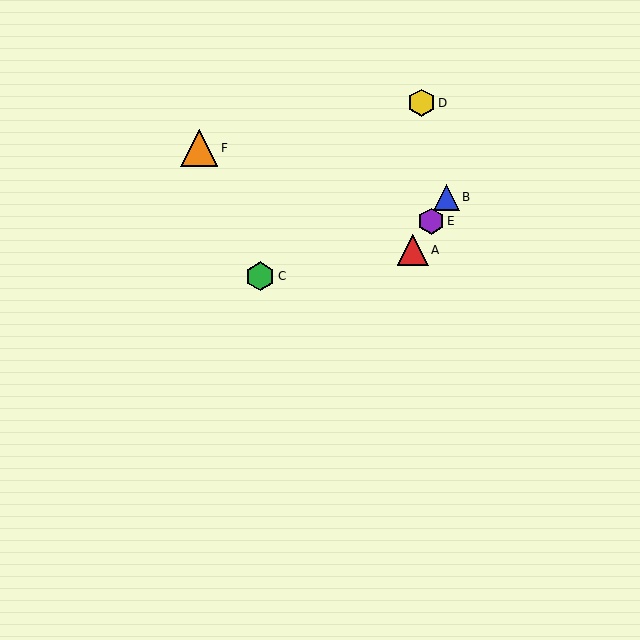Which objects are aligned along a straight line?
Objects A, B, E are aligned along a straight line.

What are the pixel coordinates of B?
Object B is at (446, 197).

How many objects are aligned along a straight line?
3 objects (A, B, E) are aligned along a straight line.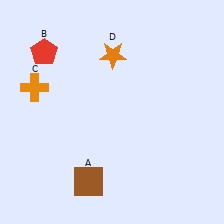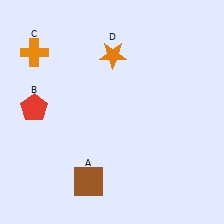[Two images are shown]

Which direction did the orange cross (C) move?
The orange cross (C) moved up.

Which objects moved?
The objects that moved are: the red pentagon (B), the orange cross (C).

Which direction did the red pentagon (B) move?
The red pentagon (B) moved down.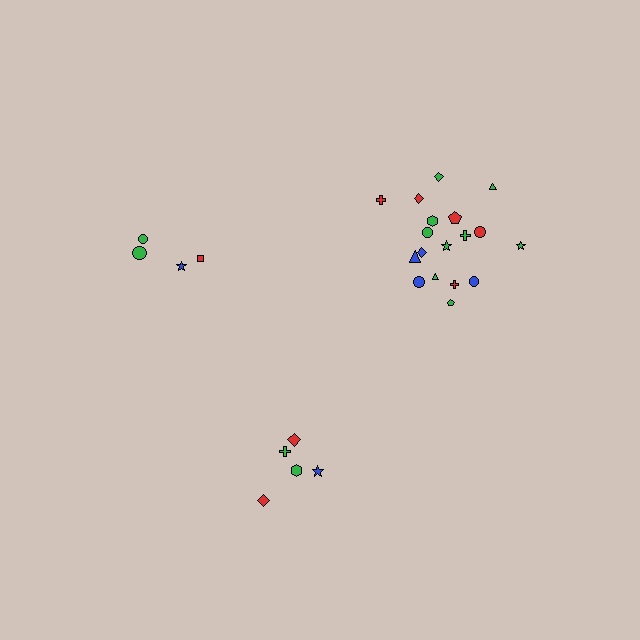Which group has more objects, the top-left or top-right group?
The top-right group.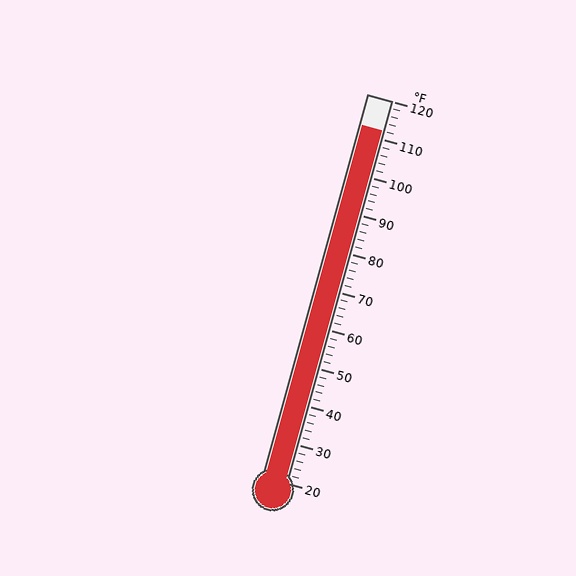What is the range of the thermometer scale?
The thermometer scale ranges from 20°F to 120°F.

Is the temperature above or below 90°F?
The temperature is above 90°F.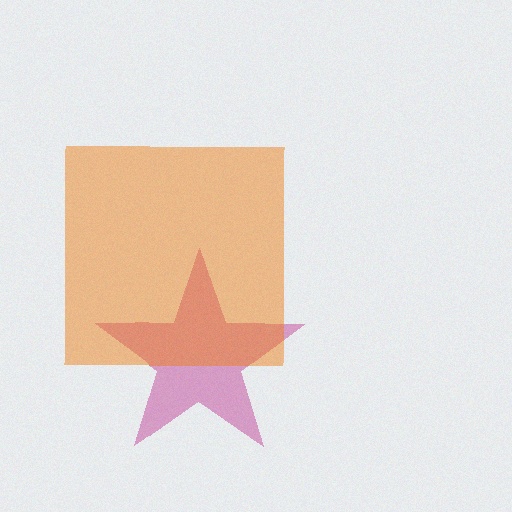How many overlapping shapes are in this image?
There are 2 overlapping shapes in the image.